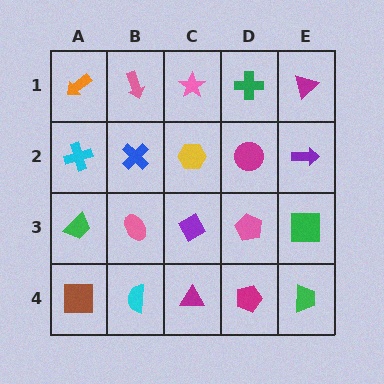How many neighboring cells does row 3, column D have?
4.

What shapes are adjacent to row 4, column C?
A purple diamond (row 3, column C), a cyan semicircle (row 4, column B), a magenta pentagon (row 4, column D).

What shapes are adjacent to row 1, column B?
A blue cross (row 2, column B), an orange arrow (row 1, column A), a pink star (row 1, column C).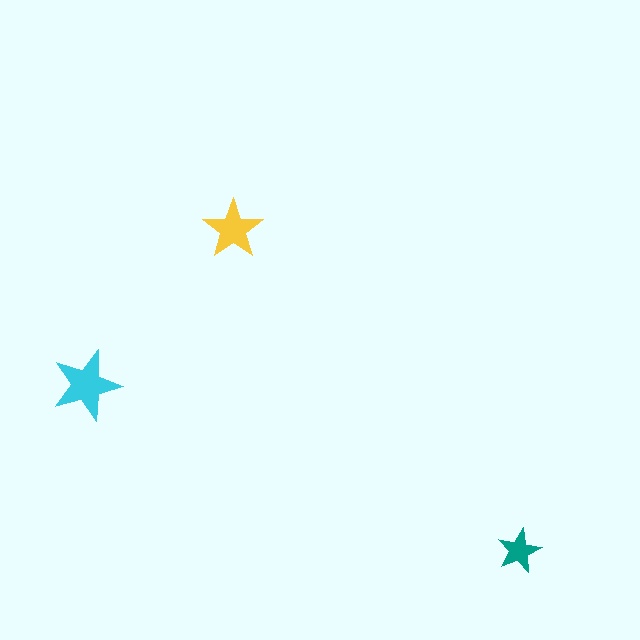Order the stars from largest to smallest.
the cyan one, the yellow one, the teal one.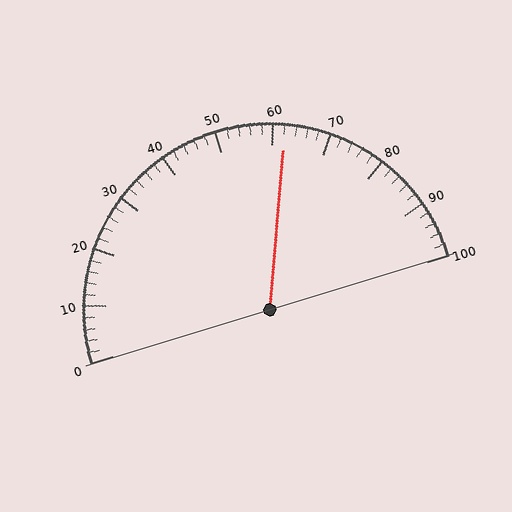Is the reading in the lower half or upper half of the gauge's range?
The reading is in the upper half of the range (0 to 100).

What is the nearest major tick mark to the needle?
The nearest major tick mark is 60.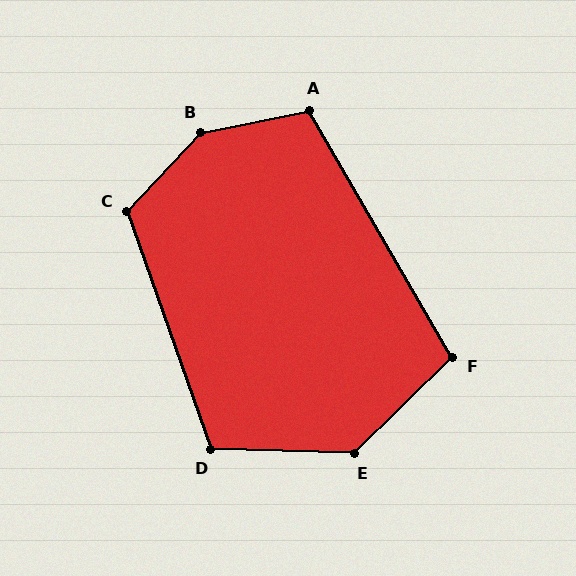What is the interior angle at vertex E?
Approximately 134 degrees (obtuse).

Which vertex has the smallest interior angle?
F, at approximately 104 degrees.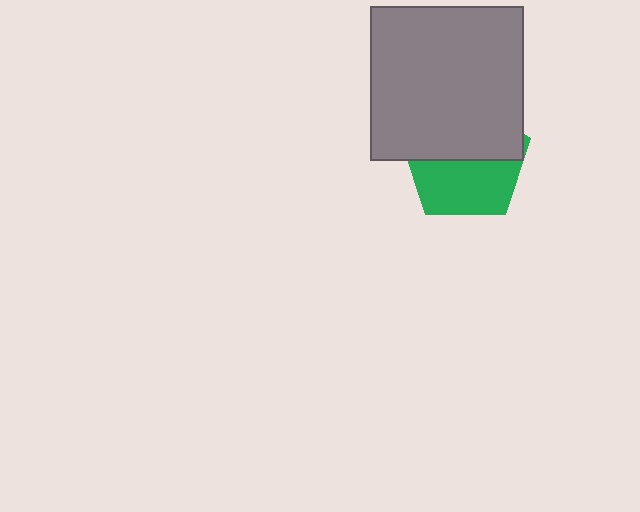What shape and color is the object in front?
The object in front is a gray square.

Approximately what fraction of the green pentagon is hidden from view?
Roughly 52% of the green pentagon is hidden behind the gray square.